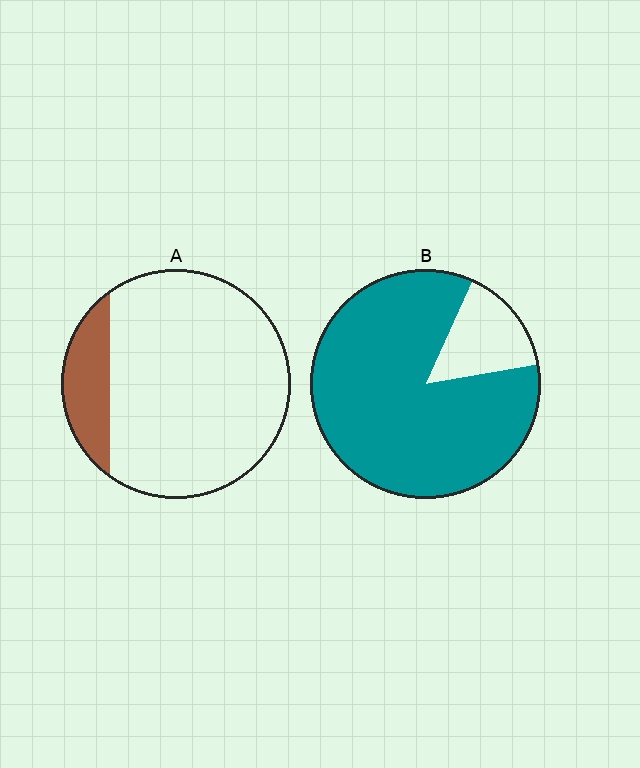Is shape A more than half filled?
No.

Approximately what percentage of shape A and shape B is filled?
A is approximately 15% and B is approximately 85%.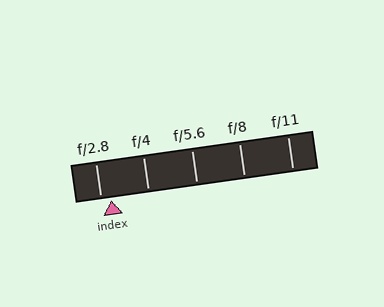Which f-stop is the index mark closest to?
The index mark is closest to f/2.8.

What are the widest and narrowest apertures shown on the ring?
The widest aperture shown is f/2.8 and the narrowest is f/11.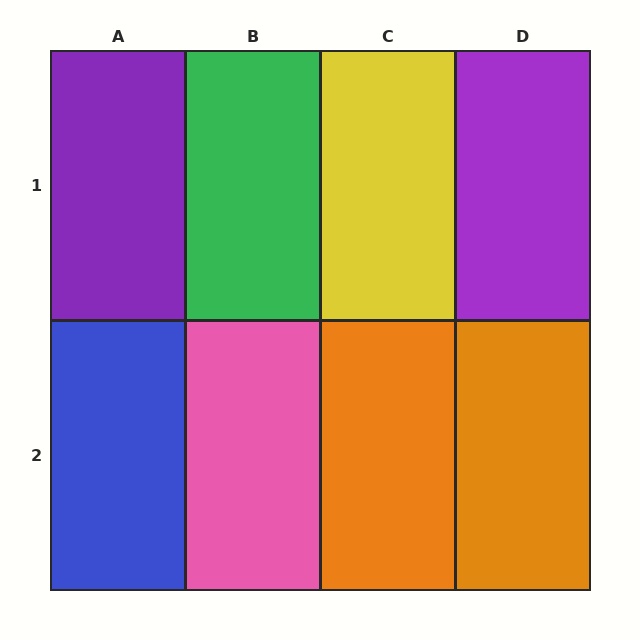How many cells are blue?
1 cell is blue.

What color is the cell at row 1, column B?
Green.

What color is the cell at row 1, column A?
Purple.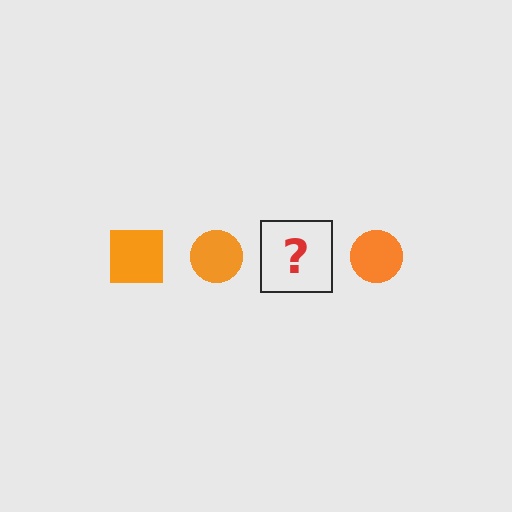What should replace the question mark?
The question mark should be replaced with an orange square.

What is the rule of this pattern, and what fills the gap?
The rule is that the pattern cycles through square, circle shapes in orange. The gap should be filled with an orange square.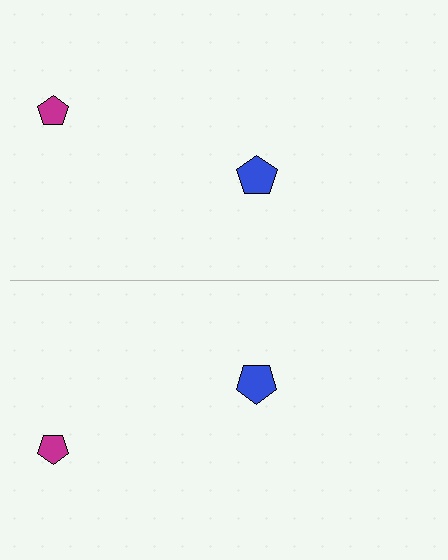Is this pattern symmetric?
Yes, this pattern has bilateral (reflection) symmetry.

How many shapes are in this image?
There are 4 shapes in this image.